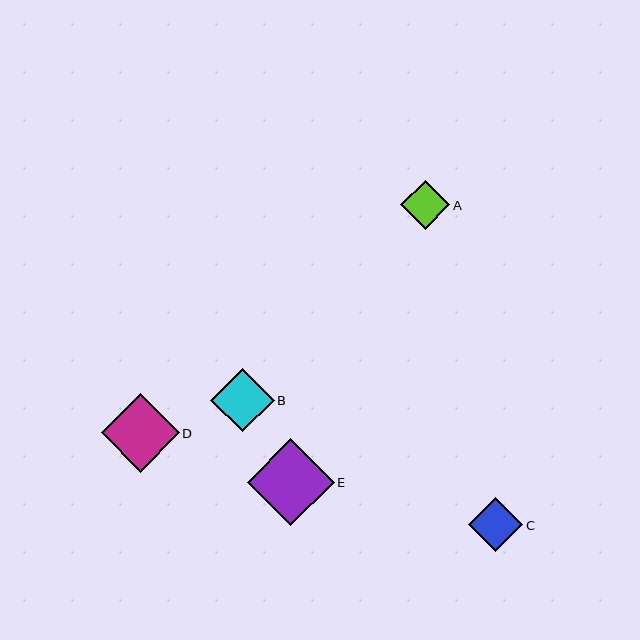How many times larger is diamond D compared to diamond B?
Diamond D is approximately 1.2 times the size of diamond B.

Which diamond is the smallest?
Diamond A is the smallest with a size of approximately 49 pixels.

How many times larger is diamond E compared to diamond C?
Diamond E is approximately 1.6 times the size of diamond C.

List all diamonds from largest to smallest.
From largest to smallest: E, D, B, C, A.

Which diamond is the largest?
Diamond E is the largest with a size of approximately 87 pixels.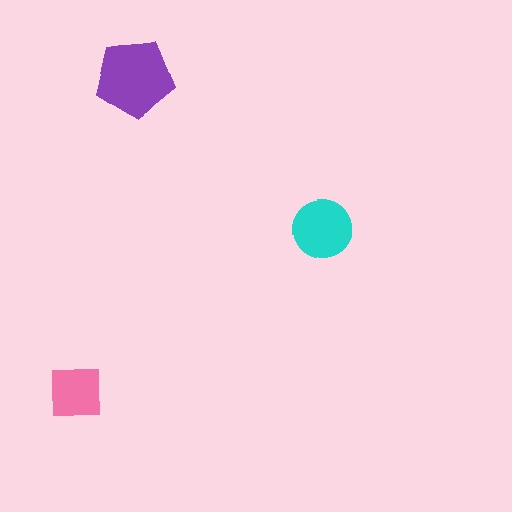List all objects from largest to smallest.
The purple pentagon, the cyan circle, the pink square.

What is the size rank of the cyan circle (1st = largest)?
2nd.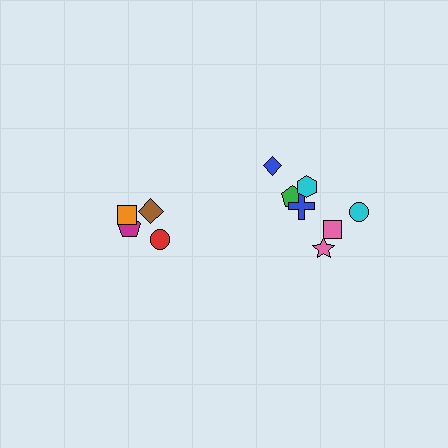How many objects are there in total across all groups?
There are 11 objects.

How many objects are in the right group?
There are 7 objects.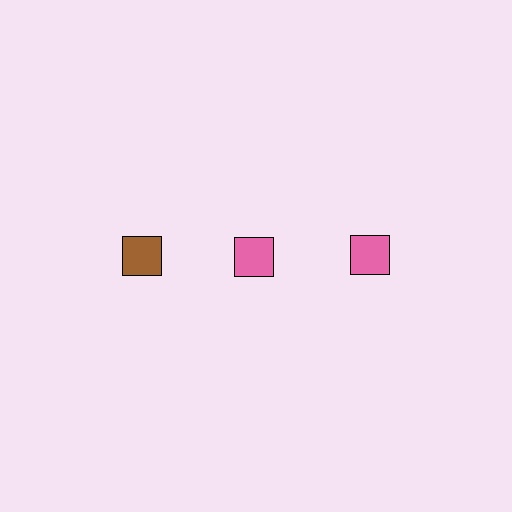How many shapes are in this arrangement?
There are 3 shapes arranged in a grid pattern.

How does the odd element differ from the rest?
It has a different color: brown instead of pink.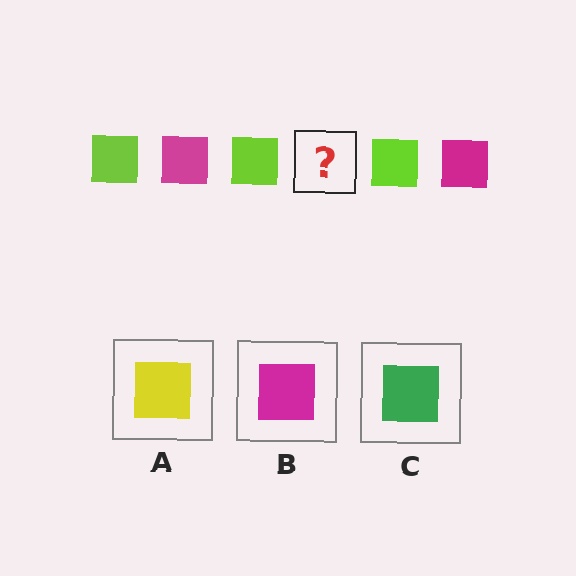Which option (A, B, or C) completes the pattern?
B.